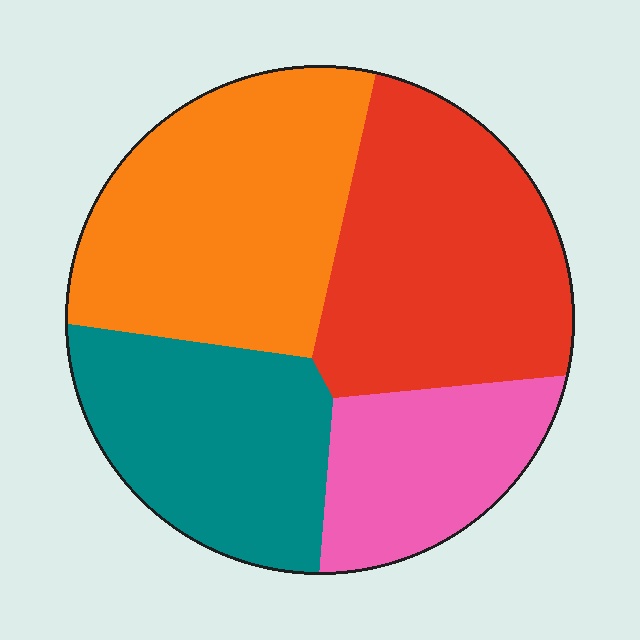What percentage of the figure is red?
Red covers 30% of the figure.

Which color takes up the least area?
Pink, at roughly 15%.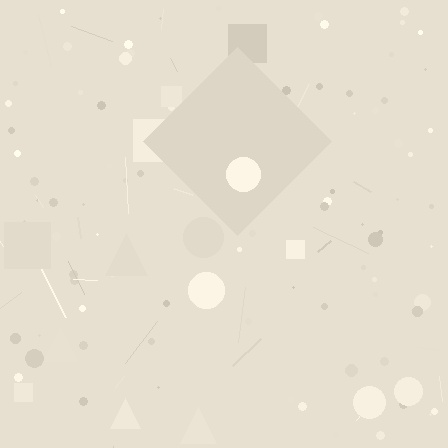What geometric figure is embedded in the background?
A diamond is embedded in the background.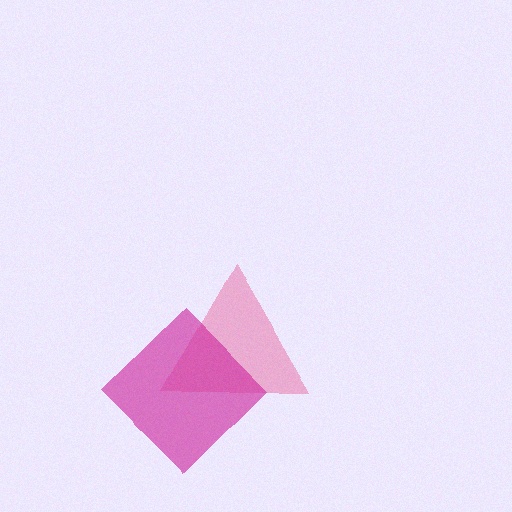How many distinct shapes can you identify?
There are 2 distinct shapes: a pink triangle, a magenta diamond.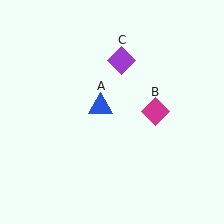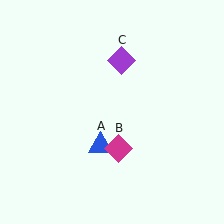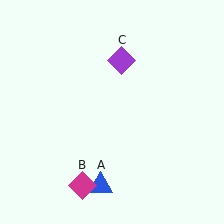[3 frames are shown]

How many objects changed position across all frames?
2 objects changed position: blue triangle (object A), magenta diamond (object B).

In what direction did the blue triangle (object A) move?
The blue triangle (object A) moved down.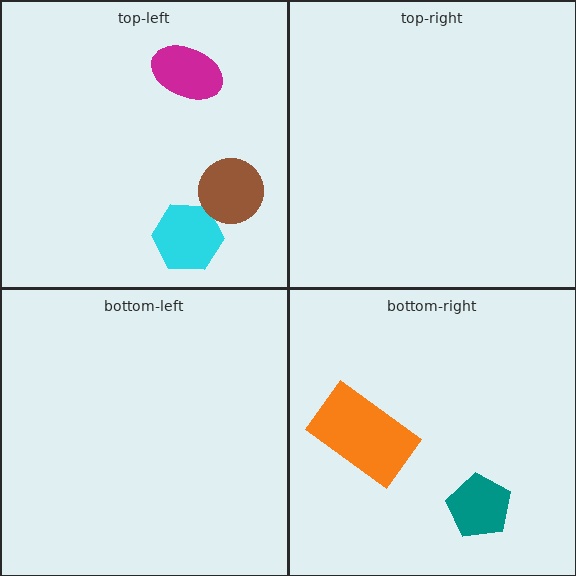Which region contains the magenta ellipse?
The top-left region.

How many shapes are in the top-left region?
3.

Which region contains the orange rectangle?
The bottom-right region.